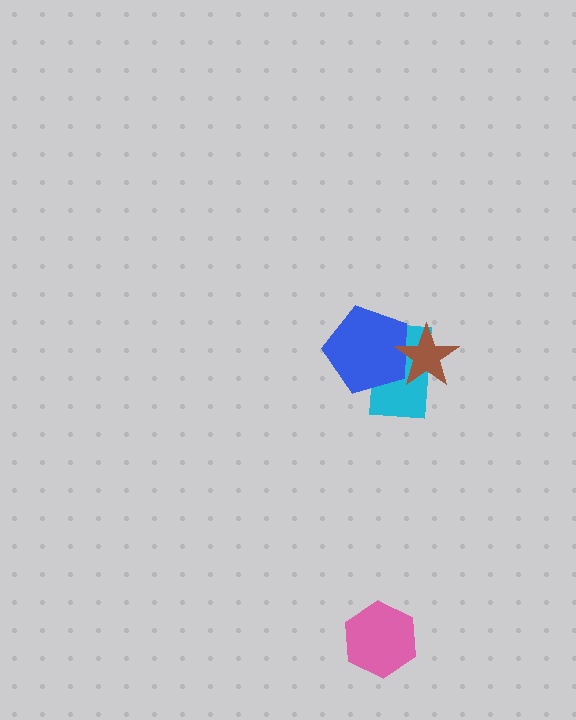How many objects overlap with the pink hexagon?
0 objects overlap with the pink hexagon.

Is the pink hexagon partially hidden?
No, no other shape covers it.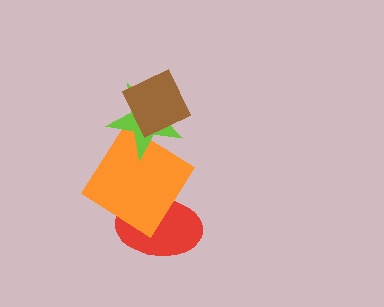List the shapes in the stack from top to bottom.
From top to bottom: the brown diamond, the lime star, the orange diamond, the red ellipse.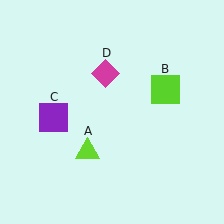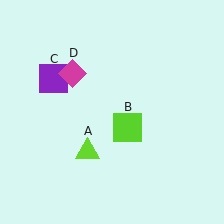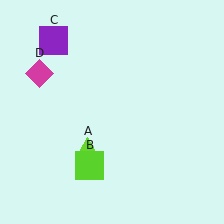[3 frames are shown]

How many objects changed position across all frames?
3 objects changed position: lime square (object B), purple square (object C), magenta diamond (object D).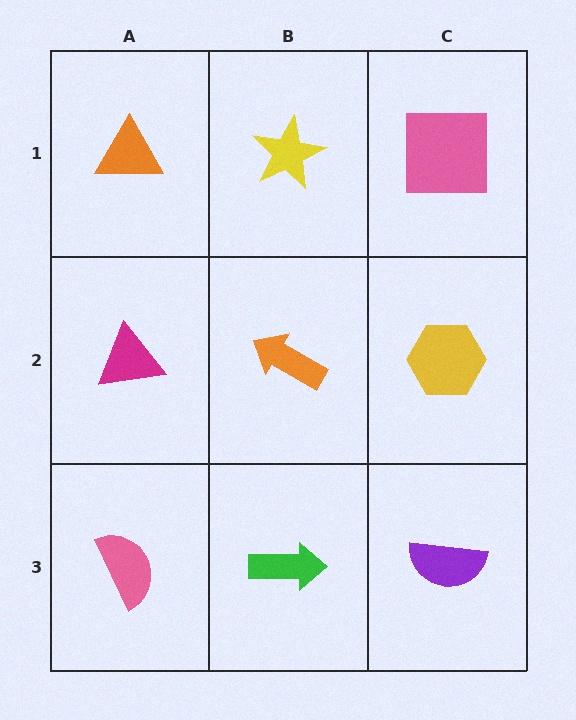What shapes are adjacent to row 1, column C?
A yellow hexagon (row 2, column C), a yellow star (row 1, column B).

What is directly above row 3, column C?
A yellow hexagon.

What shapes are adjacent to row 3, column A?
A magenta triangle (row 2, column A), a green arrow (row 3, column B).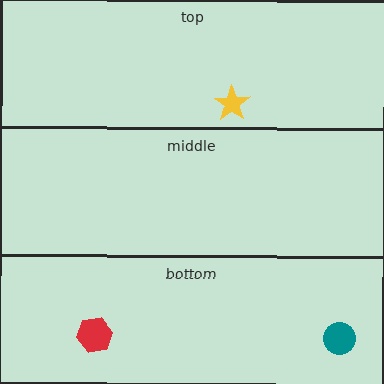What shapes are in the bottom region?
The red hexagon, the teal circle.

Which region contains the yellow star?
The top region.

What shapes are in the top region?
The yellow star.